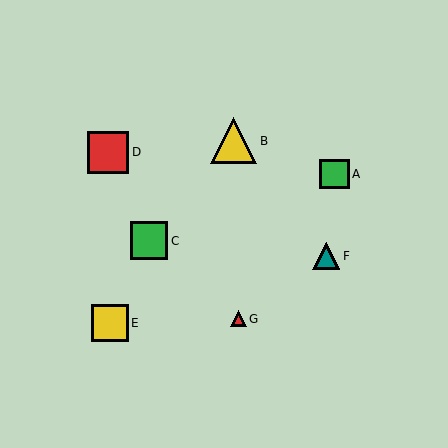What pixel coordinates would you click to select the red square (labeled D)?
Click at (108, 152) to select the red square D.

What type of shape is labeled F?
Shape F is a teal triangle.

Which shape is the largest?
The yellow triangle (labeled B) is the largest.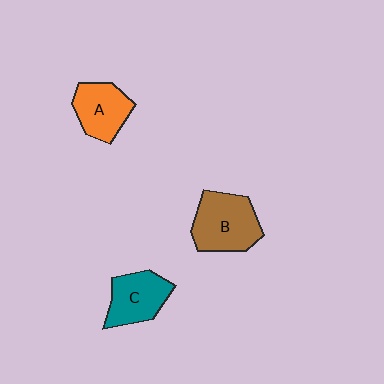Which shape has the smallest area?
Shape A (orange).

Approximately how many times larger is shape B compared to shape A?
Approximately 1.3 times.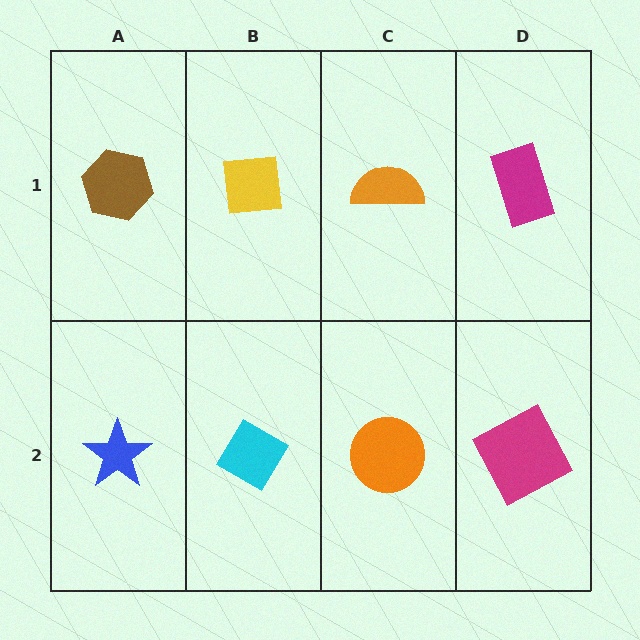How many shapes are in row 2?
4 shapes.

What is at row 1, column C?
An orange semicircle.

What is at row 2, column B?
A cyan diamond.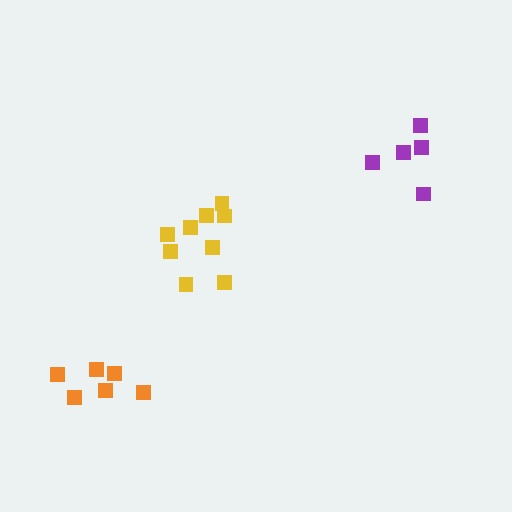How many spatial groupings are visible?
There are 3 spatial groupings.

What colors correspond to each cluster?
The clusters are colored: orange, yellow, purple.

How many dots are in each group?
Group 1: 6 dots, Group 2: 9 dots, Group 3: 5 dots (20 total).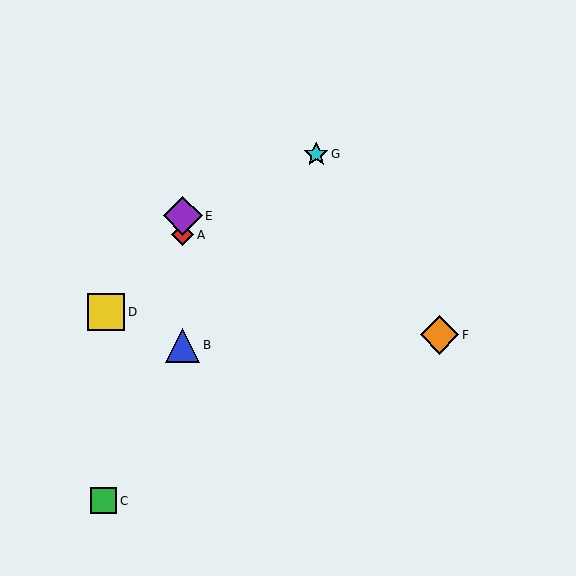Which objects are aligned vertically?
Objects A, B, E are aligned vertically.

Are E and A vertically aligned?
Yes, both are at x≈183.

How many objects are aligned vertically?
3 objects (A, B, E) are aligned vertically.